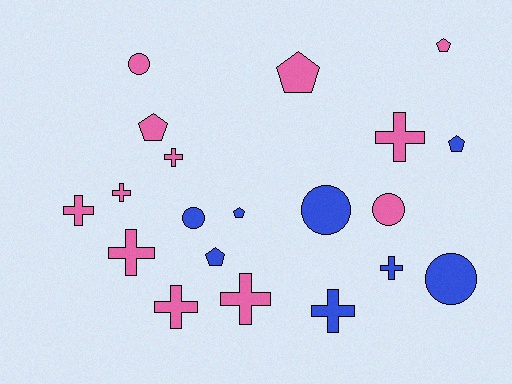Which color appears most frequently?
Pink, with 12 objects.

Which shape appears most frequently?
Cross, with 9 objects.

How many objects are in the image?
There are 20 objects.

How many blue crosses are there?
There are 2 blue crosses.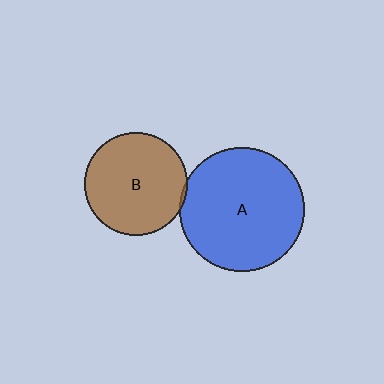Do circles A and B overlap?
Yes.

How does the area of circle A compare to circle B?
Approximately 1.5 times.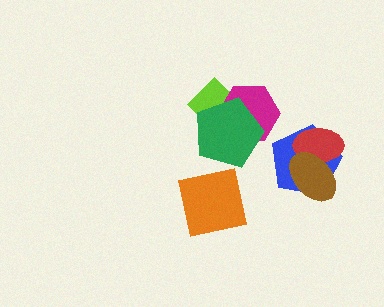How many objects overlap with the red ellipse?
2 objects overlap with the red ellipse.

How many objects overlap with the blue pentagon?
2 objects overlap with the blue pentagon.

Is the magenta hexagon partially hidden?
Yes, it is partially covered by another shape.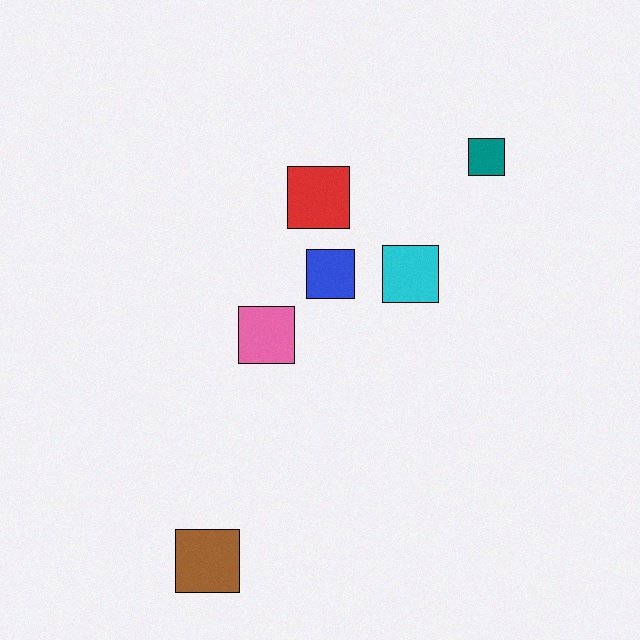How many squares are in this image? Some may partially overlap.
There are 6 squares.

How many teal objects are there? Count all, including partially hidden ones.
There is 1 teal object.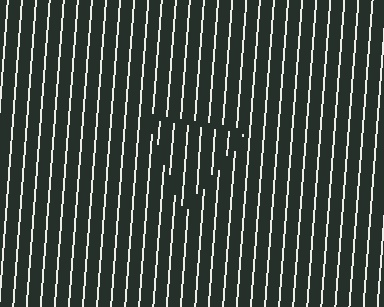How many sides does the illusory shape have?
3 sides — the line-ends trace a triangle.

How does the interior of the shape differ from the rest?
The interior of the shape contains the same grating, shifted by half a period — the contour is defined by the phase discontinuity where line-ends from the inner and outer gratings abut.